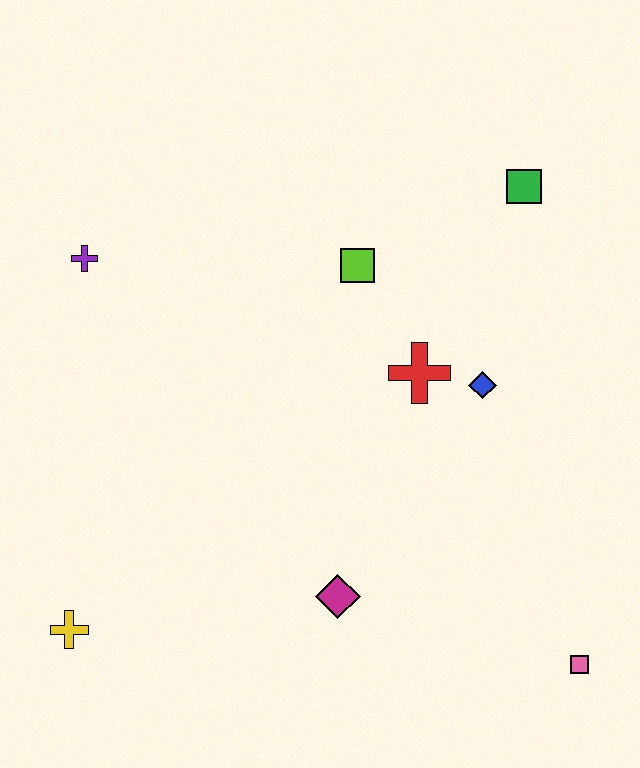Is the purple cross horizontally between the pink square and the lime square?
No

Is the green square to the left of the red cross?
No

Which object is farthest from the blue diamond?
The yellow cross is farthest from the blue diamond.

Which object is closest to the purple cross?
The lime square is closest to the purple cross.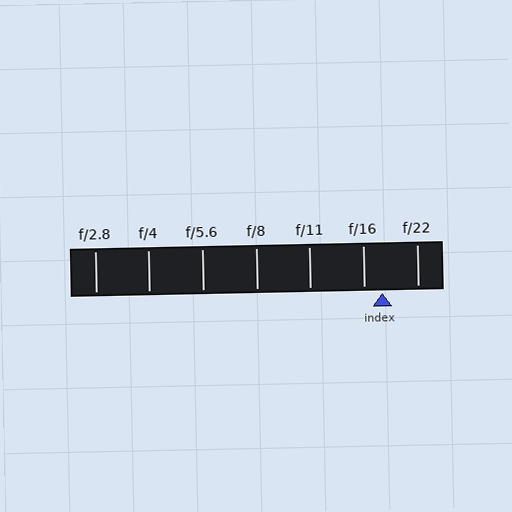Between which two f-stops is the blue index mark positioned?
The index mark is between f/16 and f/22.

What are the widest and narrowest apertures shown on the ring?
The widest aperture shown is f/2.8 and the narrowest is f/22.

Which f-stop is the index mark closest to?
The index mark is closest to f/16.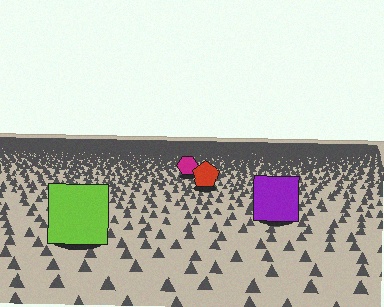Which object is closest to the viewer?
The lime square is closest. The texture marks near it are larger and more spread out.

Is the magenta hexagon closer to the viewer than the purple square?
No. The purple square is closer — you can tell from the texture gradient: the ground texture is coarser near it.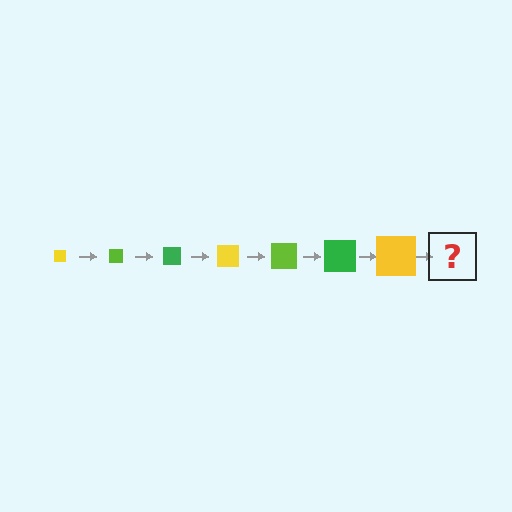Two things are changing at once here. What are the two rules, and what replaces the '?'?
The two rules are that the square grows larger each step and the color cycles through yellow, lime, and green. The '?' should be a lime square, larger than the previous one.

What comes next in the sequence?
The next element should be a lime square, larger than the previous one.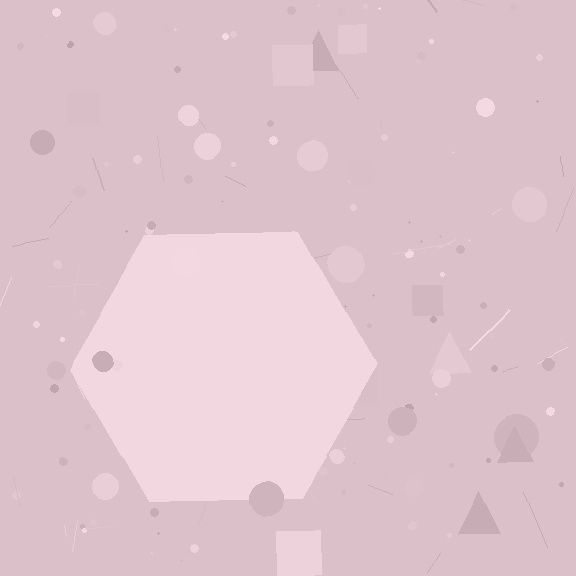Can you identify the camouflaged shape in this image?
The camouflaged shape is a hexagon.